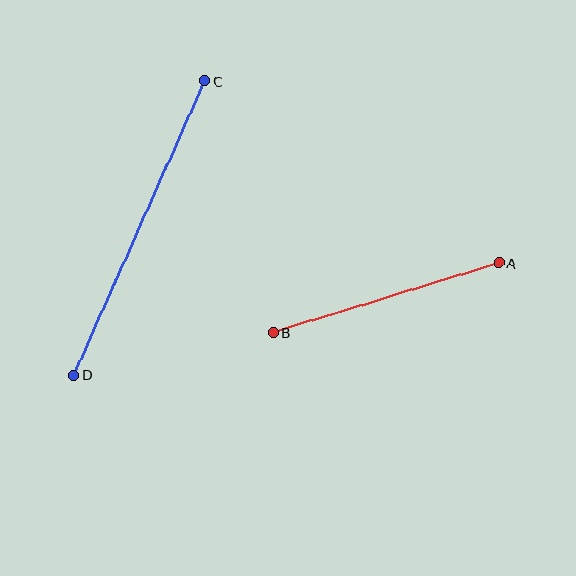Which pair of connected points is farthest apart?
Points C and D are farthest apart.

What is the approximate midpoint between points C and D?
The midpoint is at approximately (139, 228) pixels.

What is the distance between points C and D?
The distance is approximately 321 pixels.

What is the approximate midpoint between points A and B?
The midpoint is at approximately (386, 298) pixels.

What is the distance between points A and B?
The distance is approximately 236 pixels.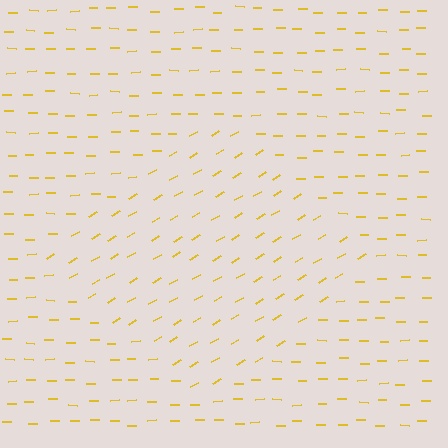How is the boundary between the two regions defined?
The boundary is defined purely by a change in line orientation (approximately 30 degrees difference). All lines are the same color and thickness.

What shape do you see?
I see a diamond.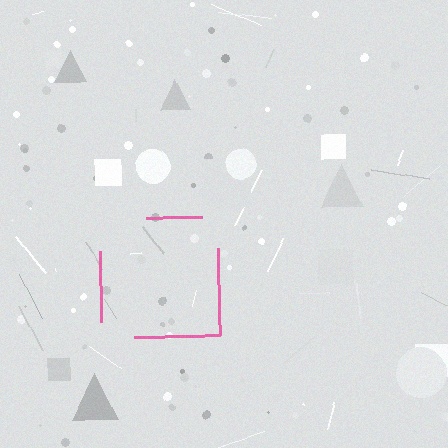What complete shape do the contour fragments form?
The contour fragments form a square.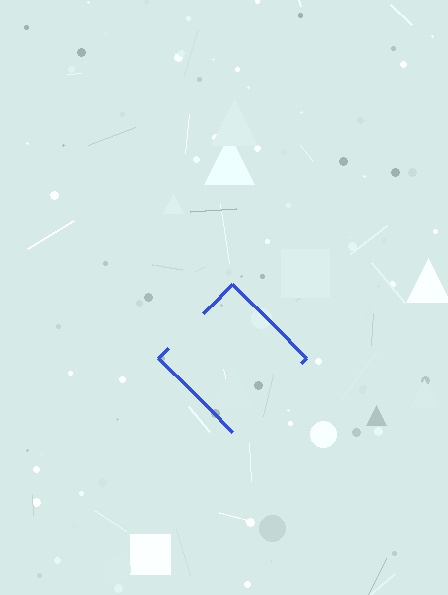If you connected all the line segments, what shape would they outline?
They would outline a diamond.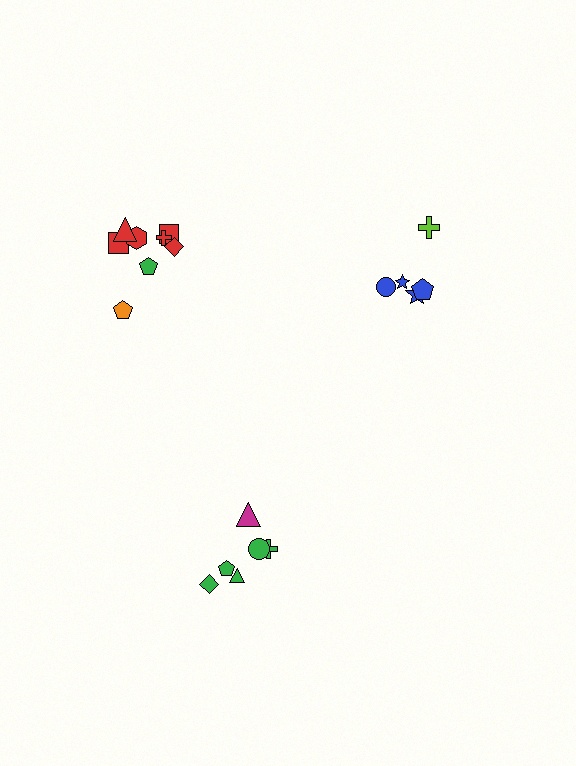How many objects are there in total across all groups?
There are 19 objects.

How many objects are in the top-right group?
There are 5 objects.